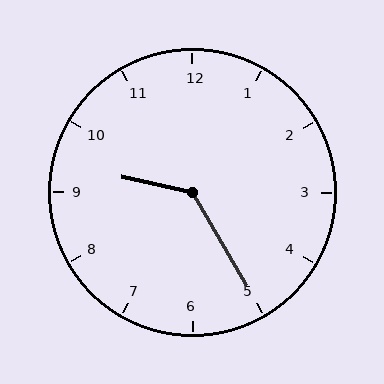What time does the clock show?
9:25.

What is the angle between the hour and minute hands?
Approximately 132 degrees.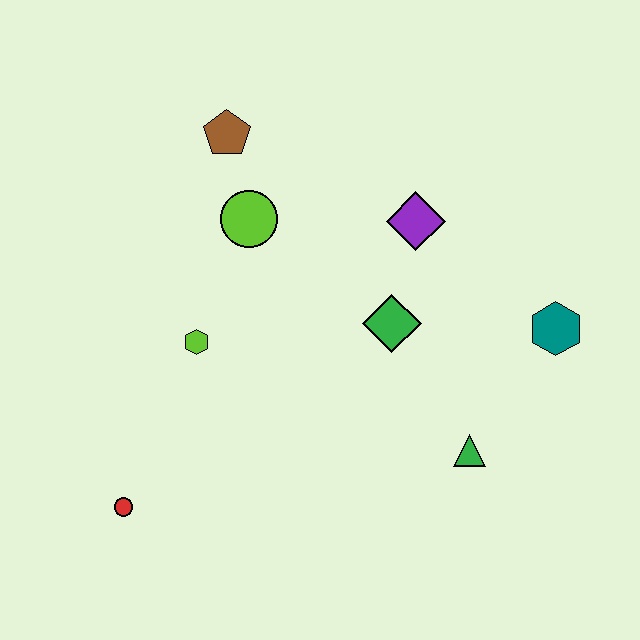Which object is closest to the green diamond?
The purple diamond is closest to the green diamond.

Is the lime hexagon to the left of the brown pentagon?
Yes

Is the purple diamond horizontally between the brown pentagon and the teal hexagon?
Yes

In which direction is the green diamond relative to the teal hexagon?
The green diamond is to the left of the teal hexagon.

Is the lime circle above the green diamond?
Yes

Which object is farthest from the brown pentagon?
The green triangle is farthest from the brown pentagon.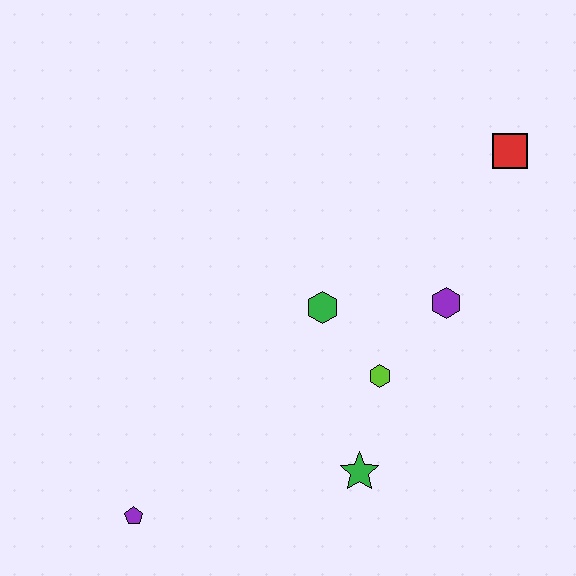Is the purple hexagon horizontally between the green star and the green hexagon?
No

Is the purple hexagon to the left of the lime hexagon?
No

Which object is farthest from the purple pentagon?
The red square is farthest from the purple pentagon.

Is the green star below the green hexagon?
Yes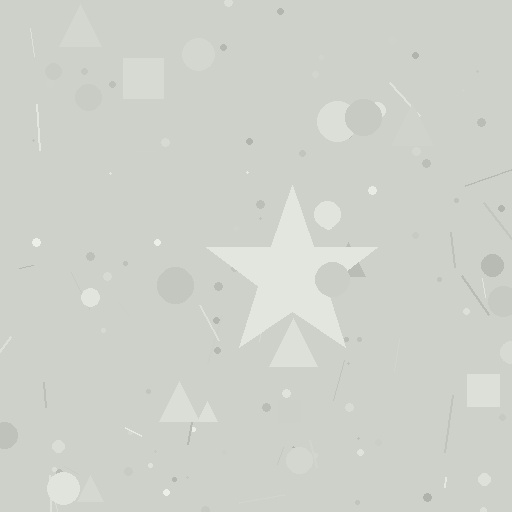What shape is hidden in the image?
A star is hidden in the image.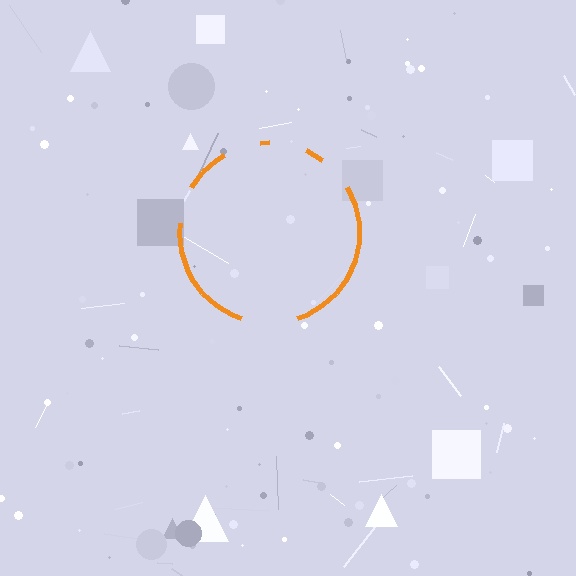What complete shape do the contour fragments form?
The contour fragments form a circle.